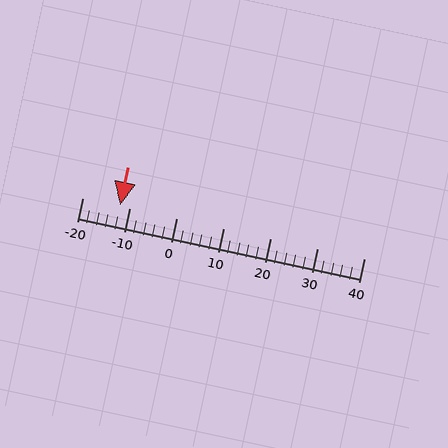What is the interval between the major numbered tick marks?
The major tick marks are spaced 10 units apart.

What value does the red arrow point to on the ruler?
The red arrow points to approximately -12.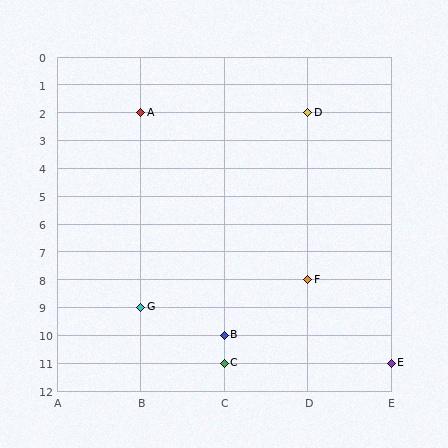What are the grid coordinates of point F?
Point F is at grid coordinates (D, 8).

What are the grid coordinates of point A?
Point A is at grid coordinates (B, 2).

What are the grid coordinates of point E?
Point E is at grid coordinates (E, 11).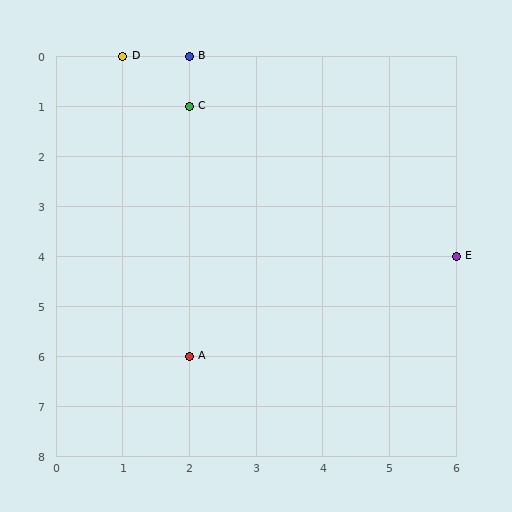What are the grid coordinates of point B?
Point B is at grid coordinates (2, 0).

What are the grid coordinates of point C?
Point C is at grid coordinates (2, 1).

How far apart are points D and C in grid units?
Points D and C are 1 column and 1 row apart (about 1.4 grid units diagonally).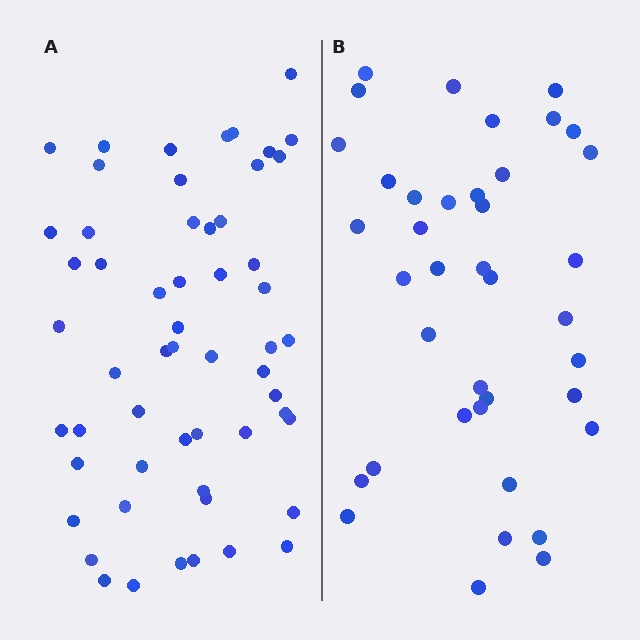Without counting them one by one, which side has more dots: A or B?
Region A (the left region) has more dots.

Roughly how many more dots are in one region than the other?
Region A has approximately 15 more dots than region B.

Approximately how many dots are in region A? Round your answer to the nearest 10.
About 60 dots. (The exact count is 56, which rounds to 60.)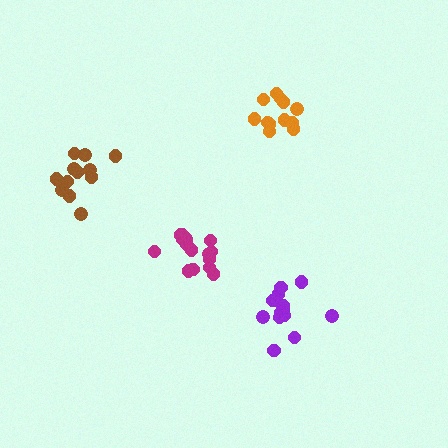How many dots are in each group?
Group 1: 12 dots, Group 2: 15 dots, Group 3: 13 dots, Group 4: 14 dots (54 total).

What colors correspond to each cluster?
The clusters are colored: orange, magenta, brown, purple.